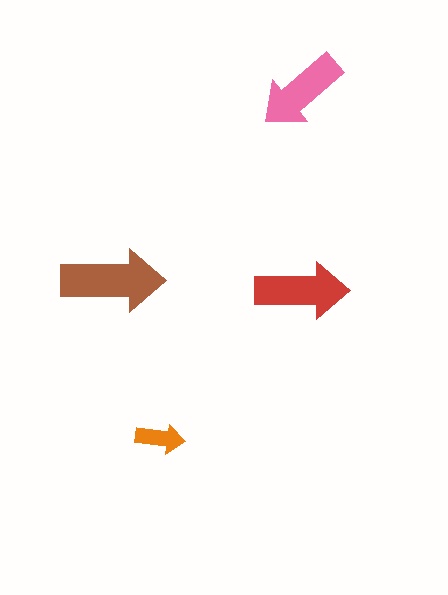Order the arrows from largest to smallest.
the brown one, the red one, the pink one, the orange one.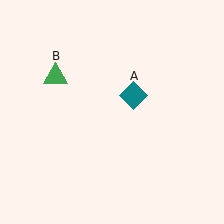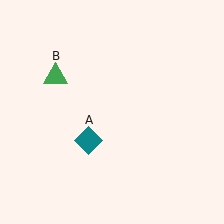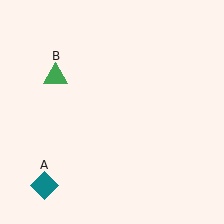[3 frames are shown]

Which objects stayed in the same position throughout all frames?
Green triangle (object B) remained stationary.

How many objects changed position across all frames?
1 object changed position: teal diamond (object A).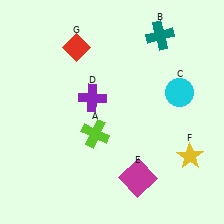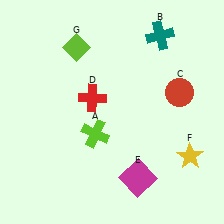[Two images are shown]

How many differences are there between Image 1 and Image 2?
There are 3 differences between the two images.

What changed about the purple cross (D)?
In Image 1, D is purple. In Image 2, it changed to red.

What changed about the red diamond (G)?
In Image 1, G is red. In Image 2, it changed to lime.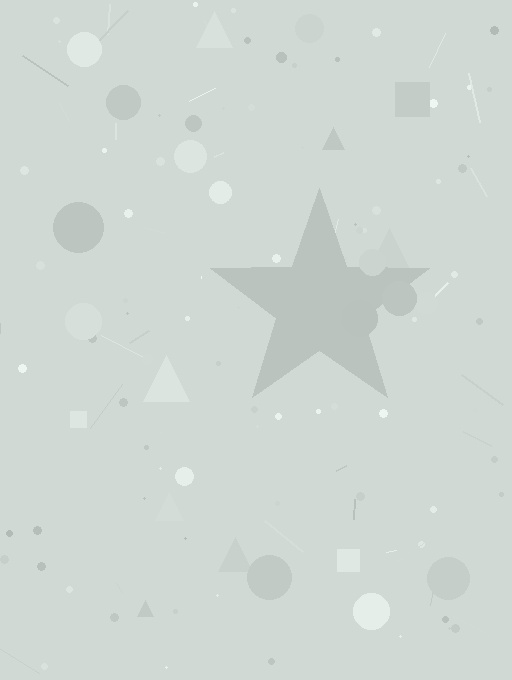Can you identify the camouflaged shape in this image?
The camouflaged shape is a star.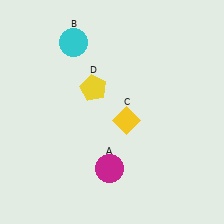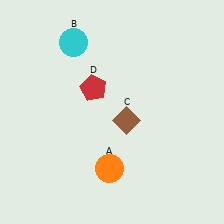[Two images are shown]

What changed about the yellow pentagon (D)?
In Image 1, D is yellow. In Image 2, it changed to red.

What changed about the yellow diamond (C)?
In Image 1, C is yellow. In Image 2, it changed to brown.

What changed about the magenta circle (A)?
In Image 1, A is magenta. In Image 2, it changed to orange.